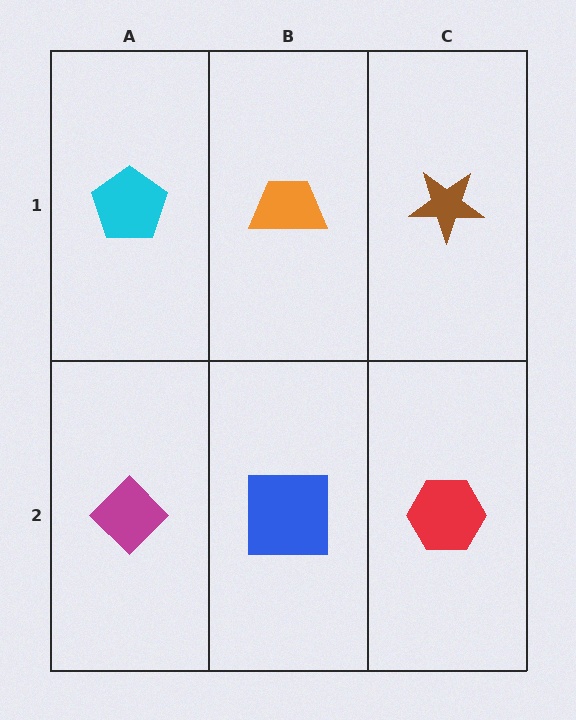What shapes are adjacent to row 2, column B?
An orange trapezoid (row 1, column B), a magenta diamond (row 2, column A), a red hexagon (row 2, column C).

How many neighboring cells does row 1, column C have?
2.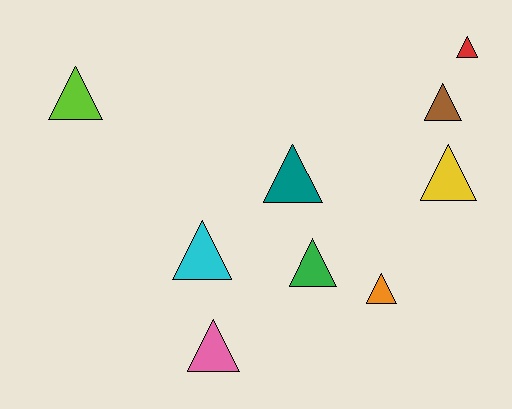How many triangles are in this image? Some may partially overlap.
There are 9 triangles.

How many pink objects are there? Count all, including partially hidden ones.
There is 1 pink object.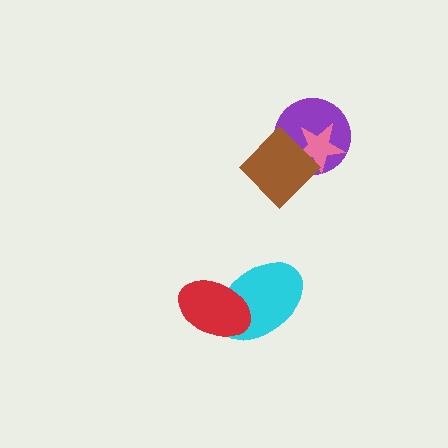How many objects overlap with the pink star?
2 objects overlap with the pink star.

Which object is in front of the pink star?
The brown diamond is in front of the pink star.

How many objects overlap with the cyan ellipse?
1 object overlaps with the cyan ellipse.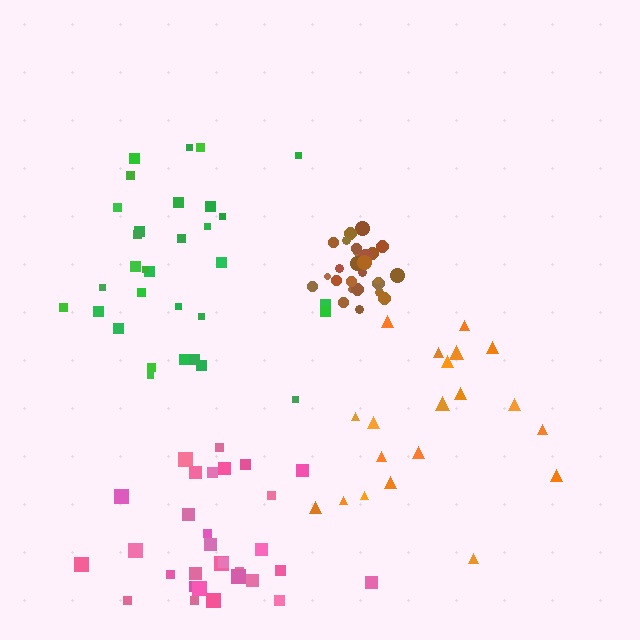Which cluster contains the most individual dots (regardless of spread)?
Green (32).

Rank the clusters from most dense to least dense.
brown, pink, green, orange.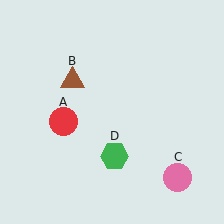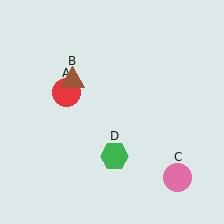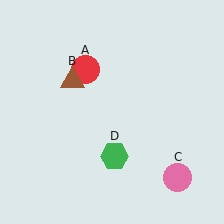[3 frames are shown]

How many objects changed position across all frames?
1 object changed position: red circle (object A).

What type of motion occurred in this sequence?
The red circle (object A) rotated clockwise around the center of the scene.